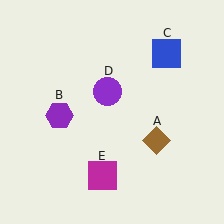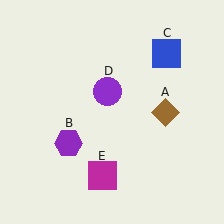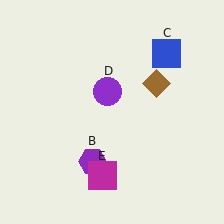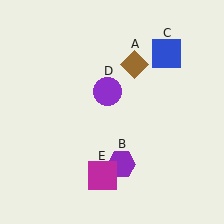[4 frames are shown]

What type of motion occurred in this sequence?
The brown diamond (object A), purple hexagon (object B) rotated counterclockwise around the center of the scene.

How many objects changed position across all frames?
2 objects changed position: brown diamond (object A), purple hexagon (object B).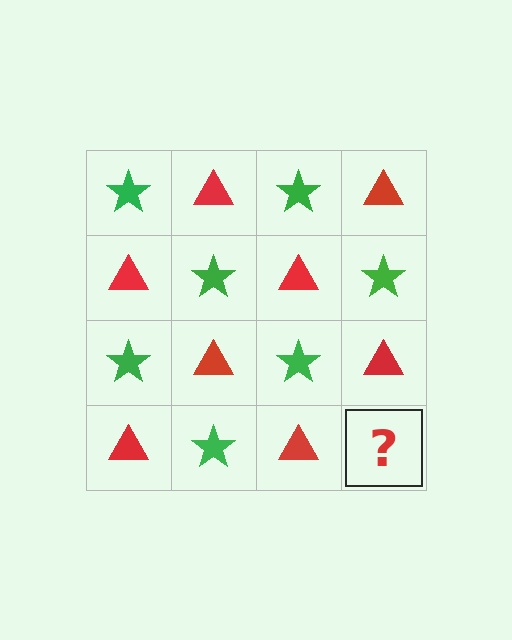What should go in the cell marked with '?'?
The missing cell should contain a green star.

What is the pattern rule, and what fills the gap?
The rule is that it alternates green star and red triangle in a checkerboard pattern. The gap should be filled with a green star.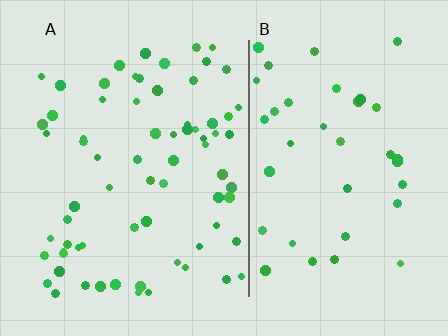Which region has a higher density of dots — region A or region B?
A (the left).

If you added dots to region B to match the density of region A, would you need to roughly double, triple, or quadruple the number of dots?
Approximately double.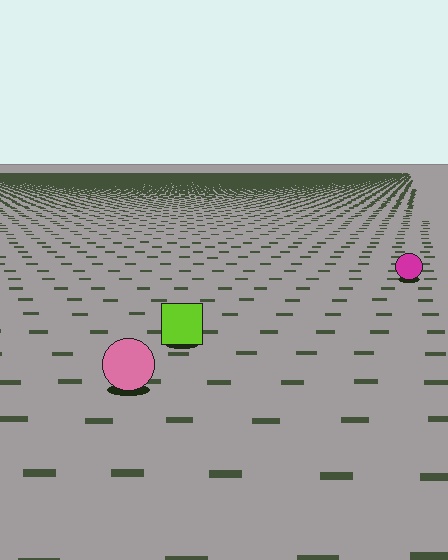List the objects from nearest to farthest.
From nearest to farthest: the pink circle, the lime square, the magenta circle.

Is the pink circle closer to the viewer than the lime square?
Yes. The pink circle is closer — you can tell from the texture gradient: the ground texture is coarser near it.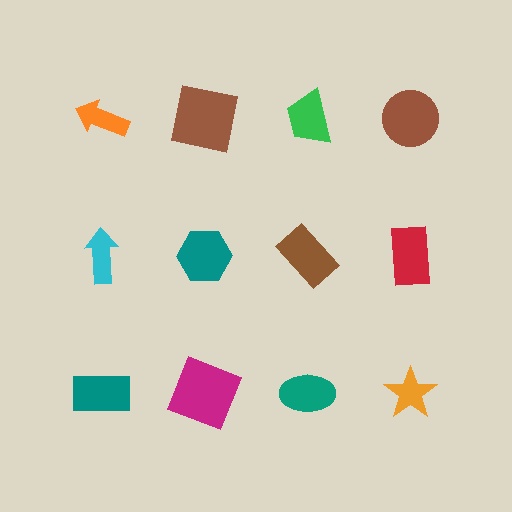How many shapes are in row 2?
4 shapes.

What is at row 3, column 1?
A teal rectangle.